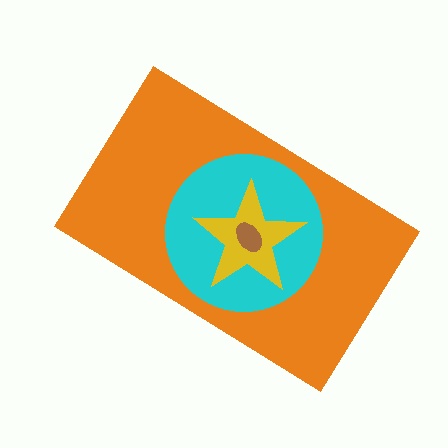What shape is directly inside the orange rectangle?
The cyan circle.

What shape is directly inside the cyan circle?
The yellow star.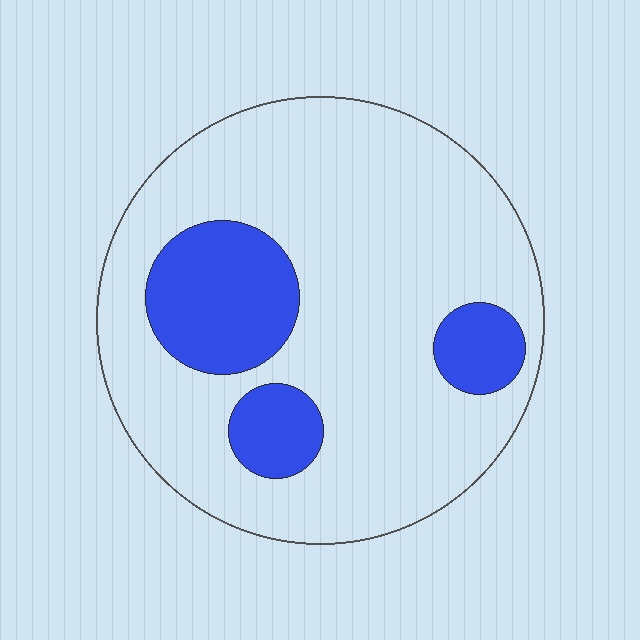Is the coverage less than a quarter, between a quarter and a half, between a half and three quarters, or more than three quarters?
Less than a quarter.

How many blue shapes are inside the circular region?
3.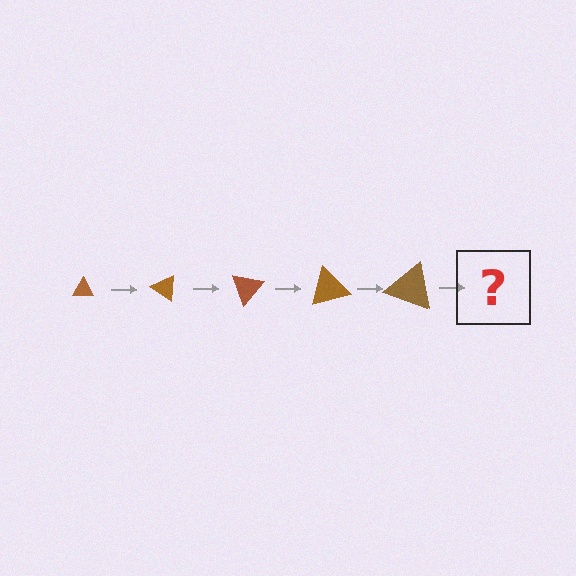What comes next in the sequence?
The next element should be a triangle, larger than the previous one and rotated 175 degrees from the start.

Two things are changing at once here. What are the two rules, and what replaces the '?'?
The two rules are that the triangle grows larger each step and it rotates 35 degrees each step. The '?' should be a triangle, larger than the previous one and rotated 175 degrees from the start.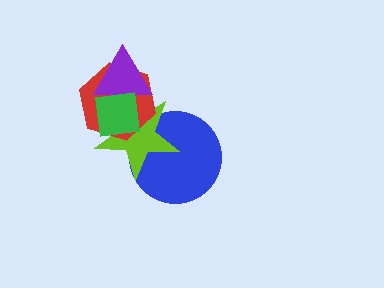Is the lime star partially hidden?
Yes, it is partially covered by another shape.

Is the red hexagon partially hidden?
Yes, it is partially covered by another shape.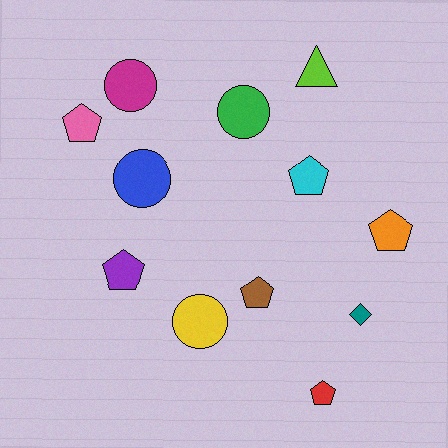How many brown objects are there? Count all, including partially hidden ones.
There is 1 brown object.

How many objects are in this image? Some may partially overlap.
There are 12 objects.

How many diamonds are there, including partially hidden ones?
There is 1 diamond.